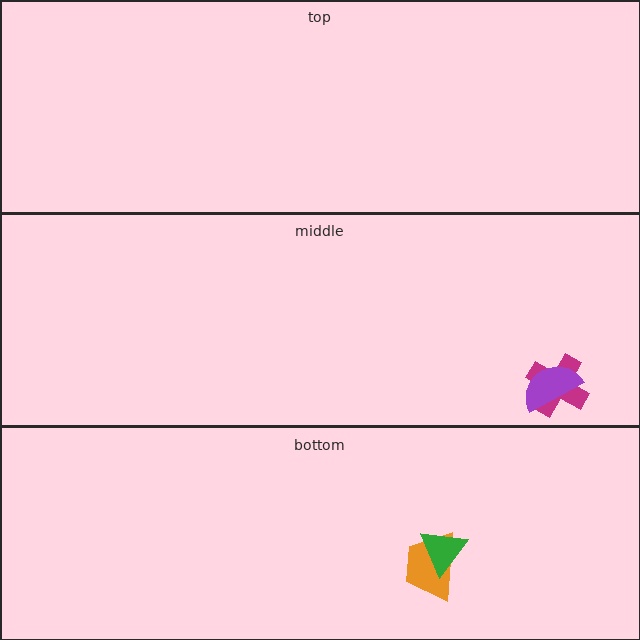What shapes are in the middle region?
The magenta cross, the purple semicircle.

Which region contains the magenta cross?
The middle region.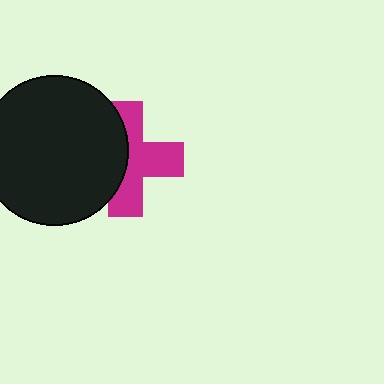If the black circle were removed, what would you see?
You would see the complete magenta cross.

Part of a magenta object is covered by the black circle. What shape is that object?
It is a cross.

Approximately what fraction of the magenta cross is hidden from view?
Roughly 43% of the magenta cross is hidden behind the black circle.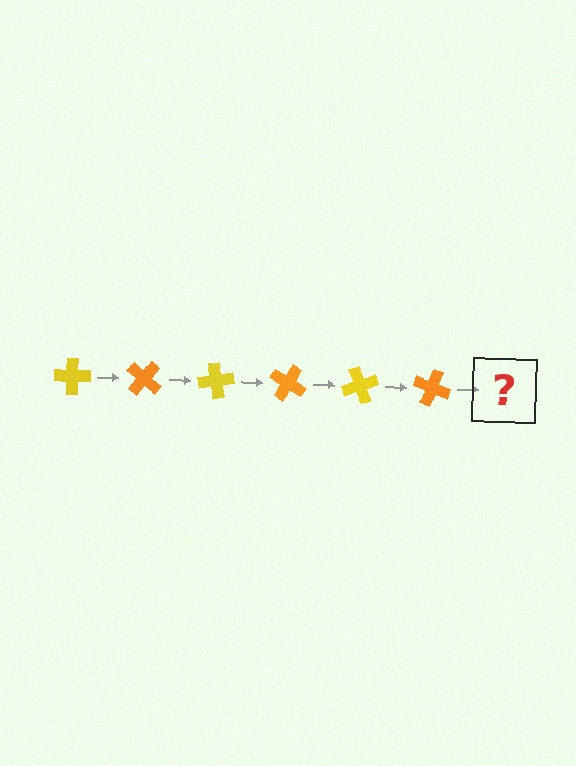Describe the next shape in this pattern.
It should be a yellow cross, rotated 240 degrees from the start.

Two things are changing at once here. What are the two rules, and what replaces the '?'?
The two rules are that it rotates 40 degrees each step and the color cycles through yellow and orange. The '?' should be a yellow cross, rotated 240 degrees from the start.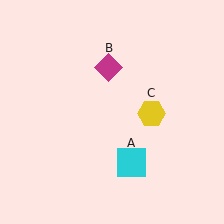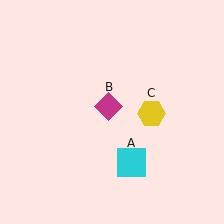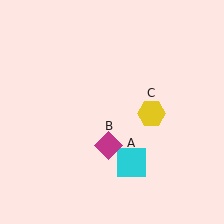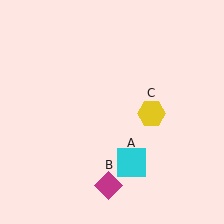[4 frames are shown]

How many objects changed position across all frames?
1 object changed position: magenta diamond (object B).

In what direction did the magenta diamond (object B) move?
The magenta diamond (object B) moved down.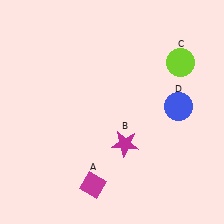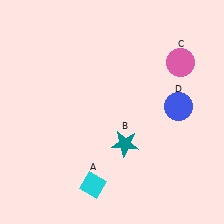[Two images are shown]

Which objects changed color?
A changed from magenta to cyan. B changed from magenta to teal. C changed from lime to pink.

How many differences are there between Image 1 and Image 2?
There are 3 differences between the two images.